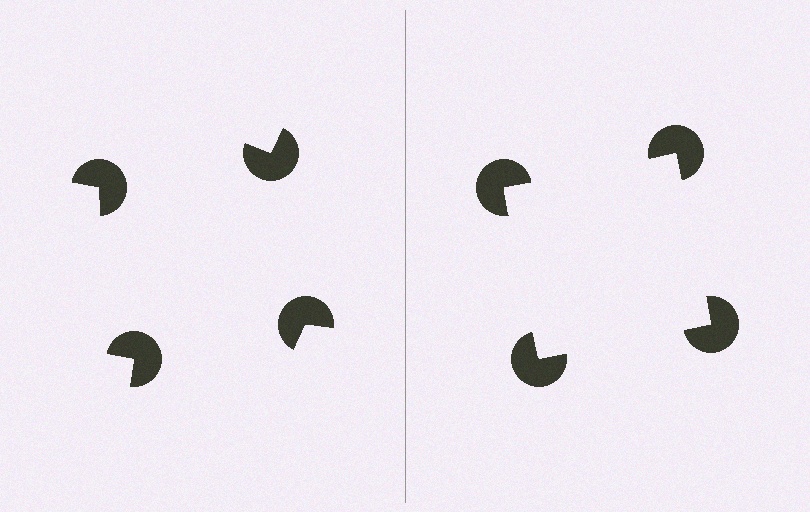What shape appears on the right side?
An illusory square.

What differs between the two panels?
The pac-man discs are positioned identically on both sides; only the wedge orientations differ. On the right they align to a square; on the left they are misaligned.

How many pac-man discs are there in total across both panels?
8 — 4 on each side.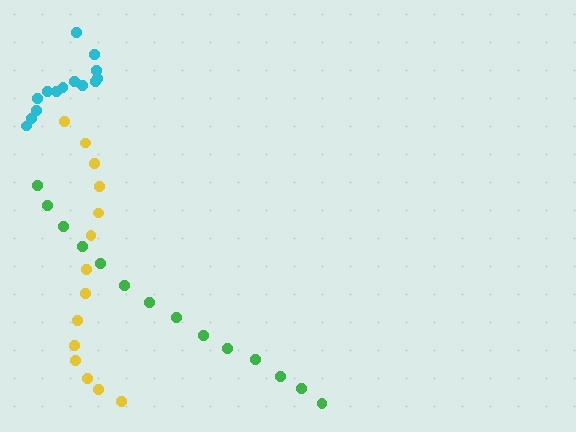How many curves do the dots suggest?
There are 3 distinct paths.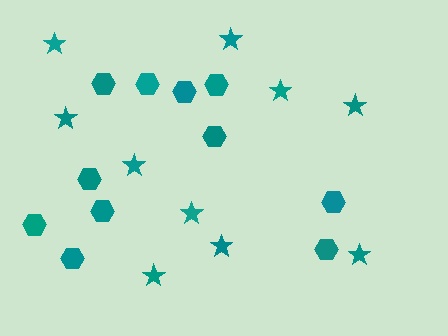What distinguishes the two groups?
There are 2 groups: one group of hexagons (11) and one group of stars (10).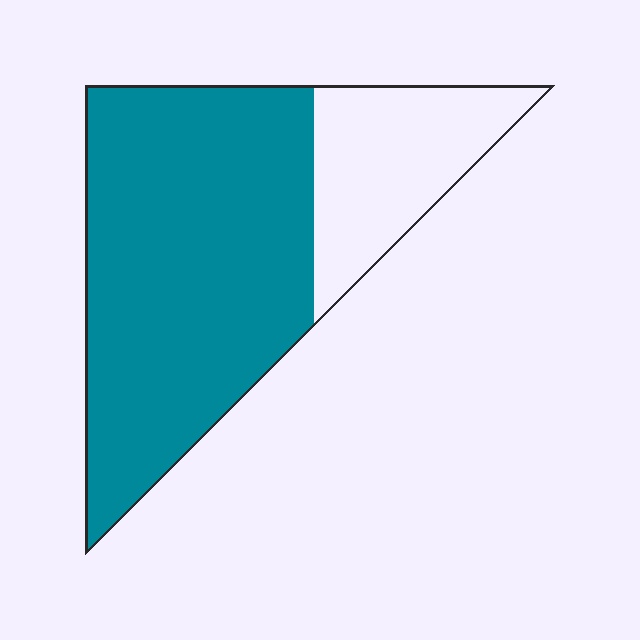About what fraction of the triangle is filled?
About three quarters (3/4).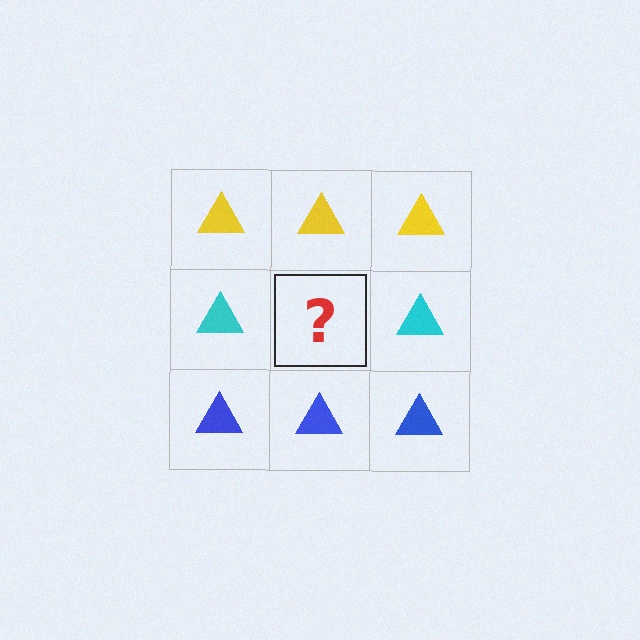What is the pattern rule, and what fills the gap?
The rule is that each row has a consistent color. The gap should be filled with a cyan triangle.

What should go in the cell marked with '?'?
The missing cell should contain a cyan triangle.